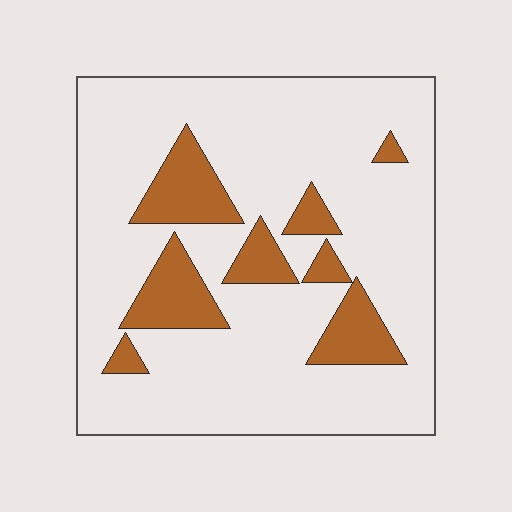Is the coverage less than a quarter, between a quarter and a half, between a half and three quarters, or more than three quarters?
Less than a quarter.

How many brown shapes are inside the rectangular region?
8.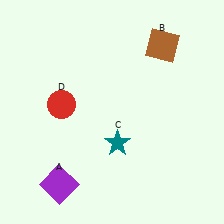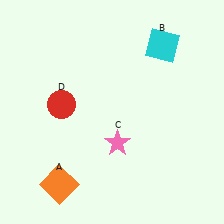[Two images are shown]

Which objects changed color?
A changed from purple to orange. B changed from brown to cyan. C changed from teal to pink.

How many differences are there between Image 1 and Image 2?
There are 3 differences between the two images.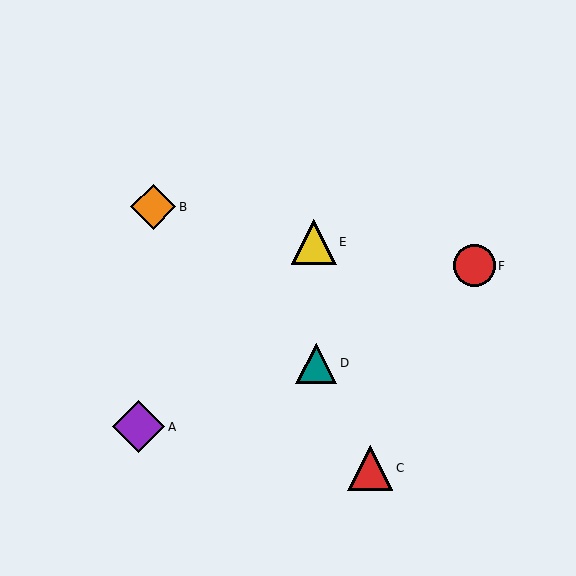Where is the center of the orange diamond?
The center of the orange diamond is at (153, 207).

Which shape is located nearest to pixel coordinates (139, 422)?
The purple diamond (labeled A) at (139, 427) is nearest to that location.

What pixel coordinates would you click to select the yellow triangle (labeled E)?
Click at (314, 242) to select the yellow triangle E.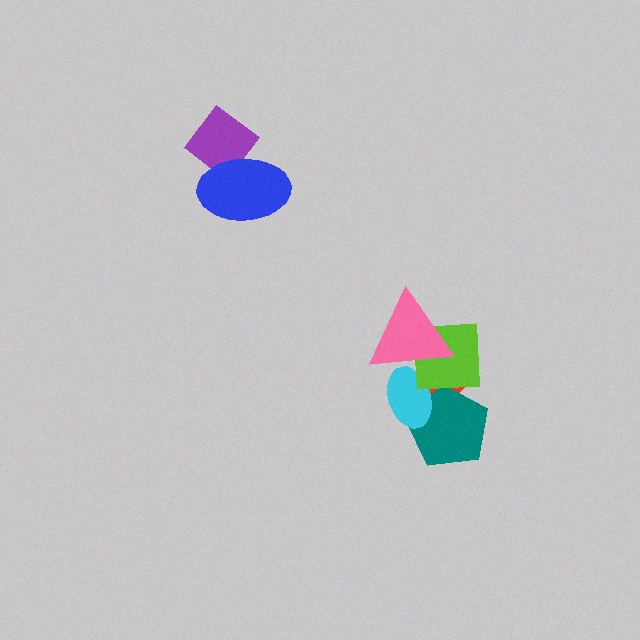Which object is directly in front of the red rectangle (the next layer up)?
The teal pentagon is directly in front of the red rectangle.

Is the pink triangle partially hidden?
No, no other shape covers it.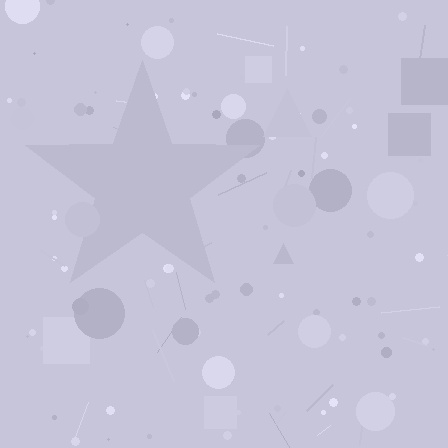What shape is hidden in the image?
A star is hidden in the image.